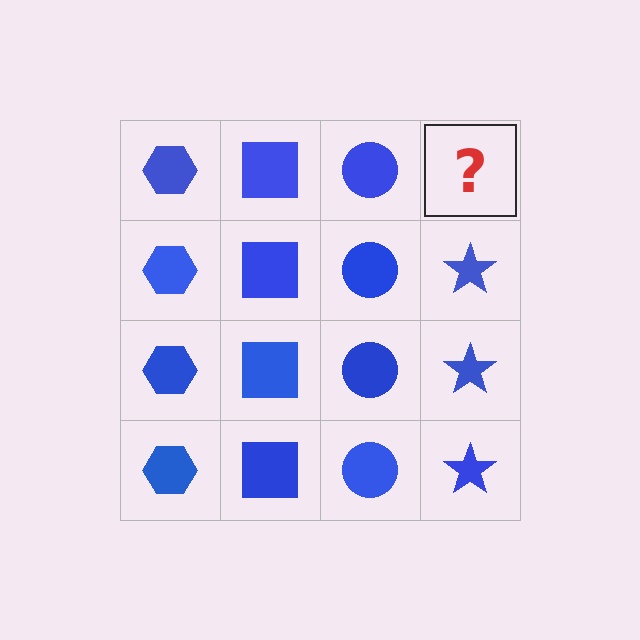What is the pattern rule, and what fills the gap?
The rule is that each column has a consistent shape. The gap should be filled with a blue star.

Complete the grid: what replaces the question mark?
The question mark should be replaced with a blue star.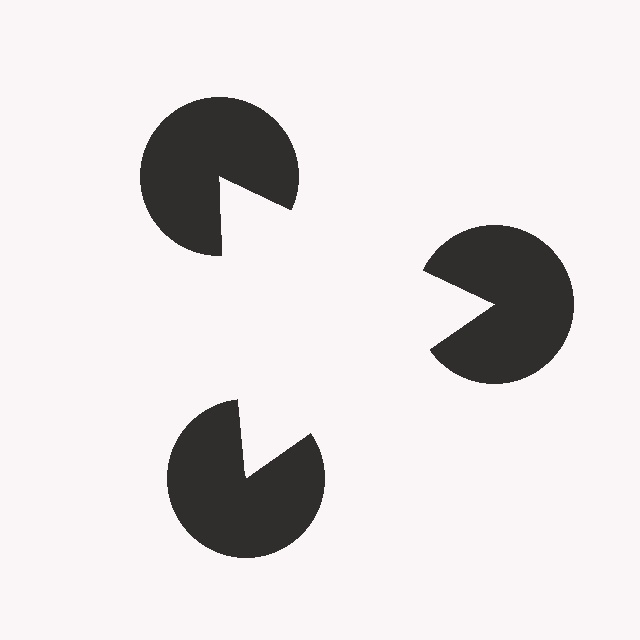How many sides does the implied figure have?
3 sides.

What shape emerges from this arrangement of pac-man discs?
An illusory triangle — its edges are inferred from the aligned wedge cuts in the pac-man discs, not physically drawn.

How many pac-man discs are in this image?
There are 3 — one at each vertex of the illusory triangle.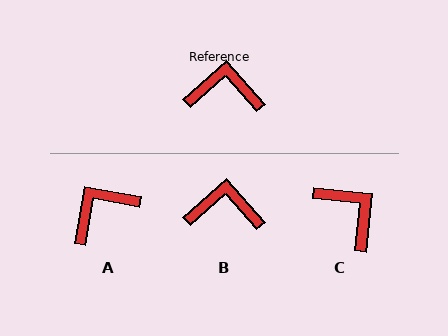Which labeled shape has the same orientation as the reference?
B.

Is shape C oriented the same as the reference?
No, it is off by about 47 degrees.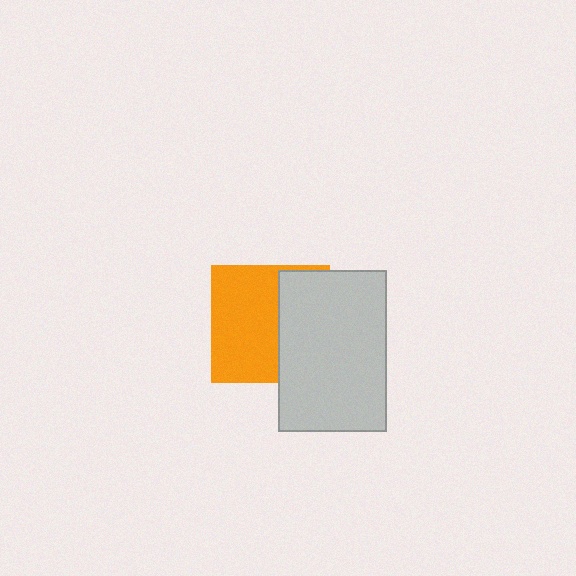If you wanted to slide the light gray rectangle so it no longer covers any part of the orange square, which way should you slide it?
Slide it right — that is the most direct way to separate the two shapes.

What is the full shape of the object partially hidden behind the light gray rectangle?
The partially hidden object is an orange square.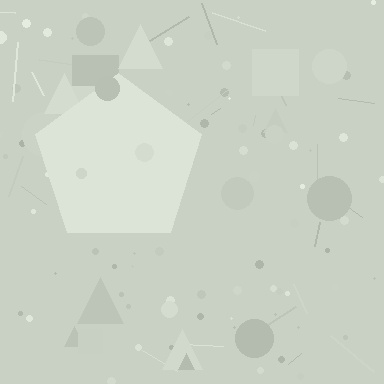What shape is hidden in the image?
A pentagon is hidden in the image.